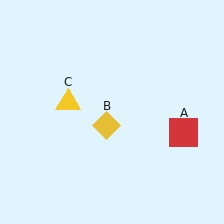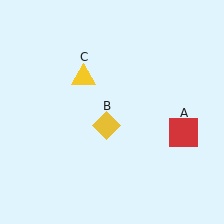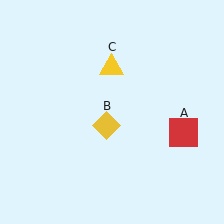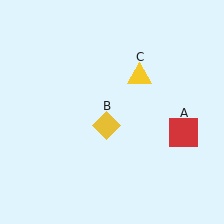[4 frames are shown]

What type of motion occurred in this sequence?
The yellow triangle (object C) rotated clockwise around the center of the scene.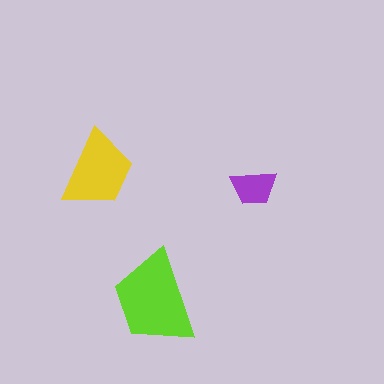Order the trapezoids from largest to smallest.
the lime one, the yellow one, the purple one.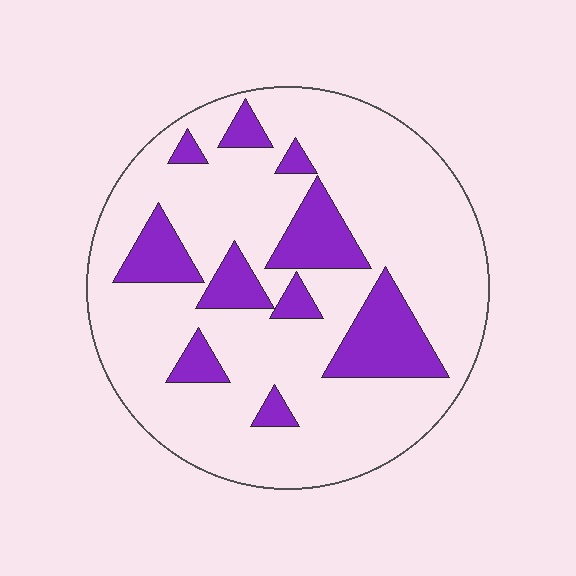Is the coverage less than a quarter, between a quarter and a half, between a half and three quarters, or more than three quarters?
Less than a quarter.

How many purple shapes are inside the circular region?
10.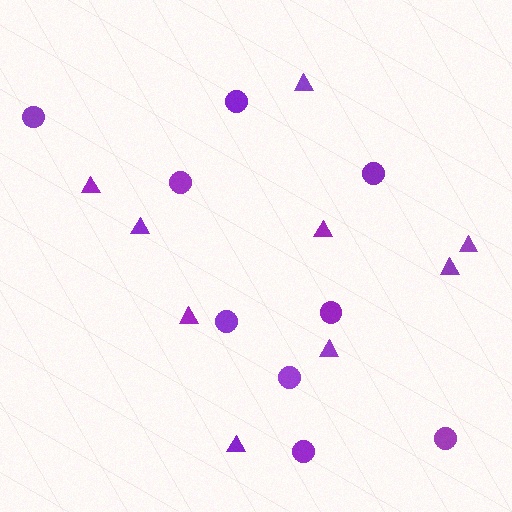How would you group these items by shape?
There are 2 groups: one group of triangles (9) and one group of circles (9).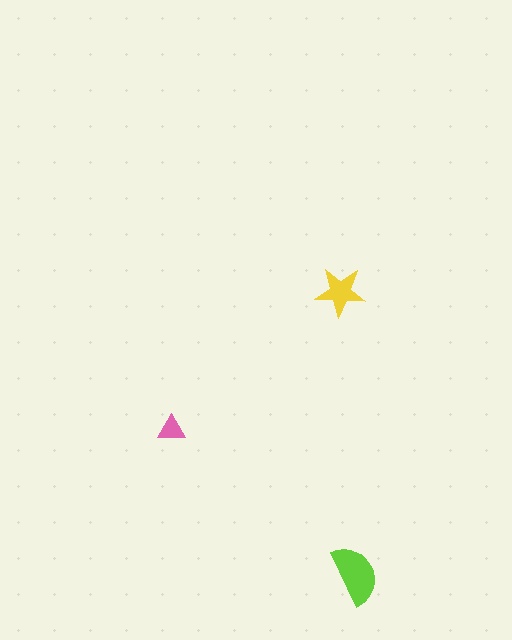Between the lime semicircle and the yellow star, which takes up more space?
The lime semicircle.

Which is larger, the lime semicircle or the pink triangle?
The lime semicircle.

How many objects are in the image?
There are 3 objects in the image.